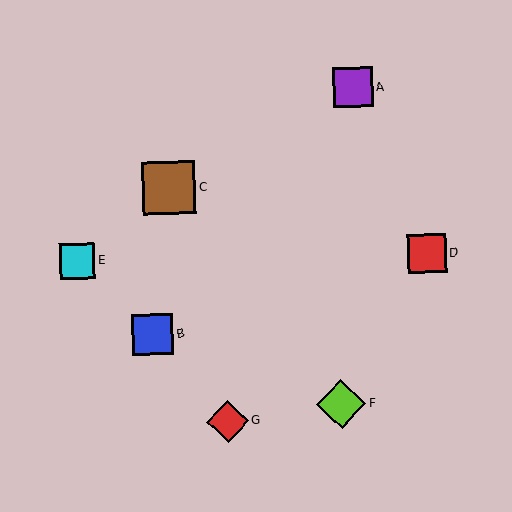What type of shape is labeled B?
Shape B is a blue square.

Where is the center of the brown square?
The center of the brown square is at (169, 187).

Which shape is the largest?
The brown square (labeled C) is the largest.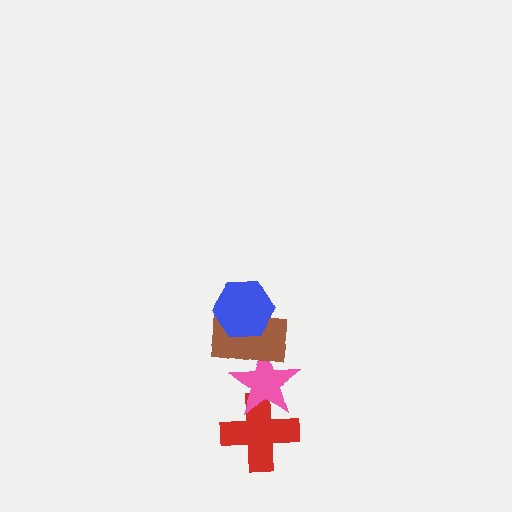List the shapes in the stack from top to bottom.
From top to bottom: the blue hexagon, the brown rectangle, the pink star, the red cross.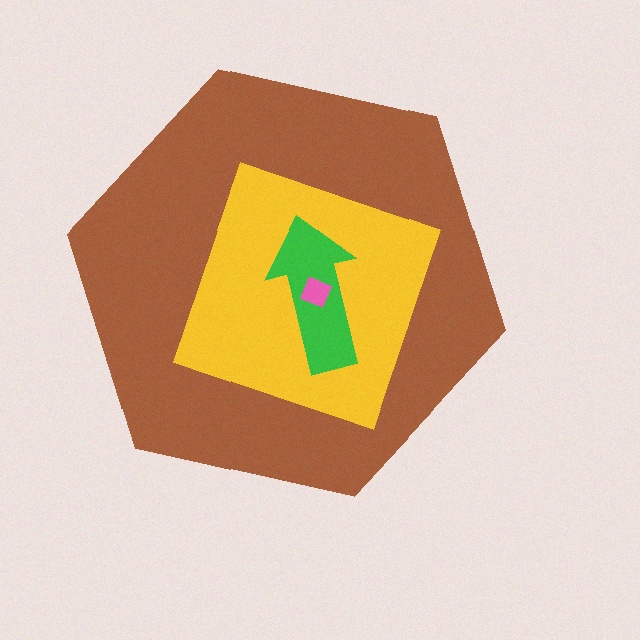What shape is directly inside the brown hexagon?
The yellow square.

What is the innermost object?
The pink diamond.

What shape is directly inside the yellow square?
The green arrow.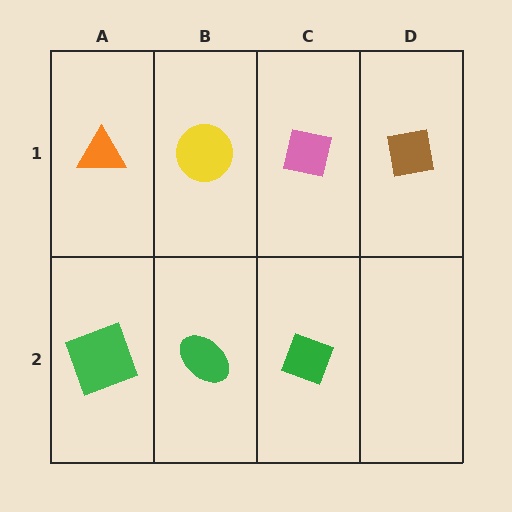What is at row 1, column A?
An orange triangle.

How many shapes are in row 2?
3 shapes.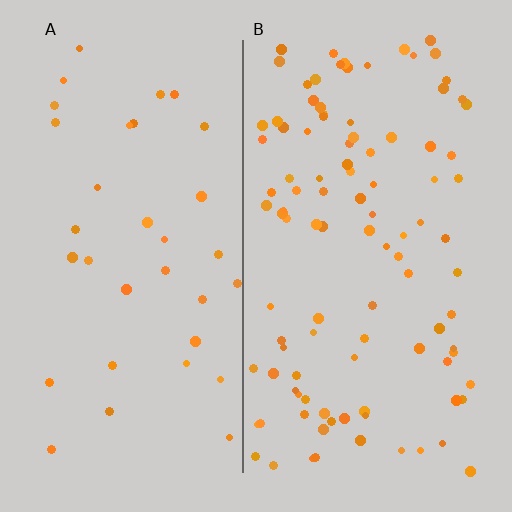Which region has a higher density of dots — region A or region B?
B (the right).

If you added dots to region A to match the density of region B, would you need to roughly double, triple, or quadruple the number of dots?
Approximately triple.